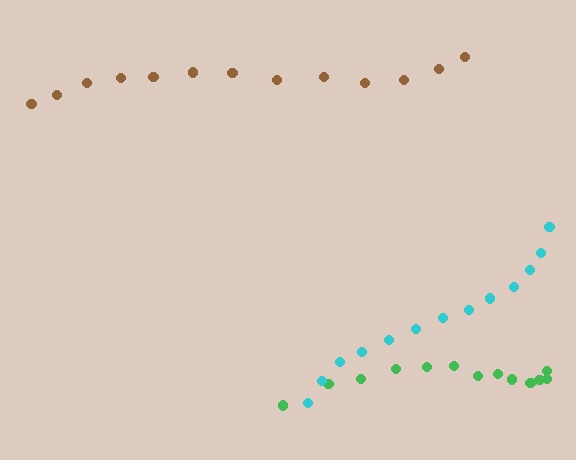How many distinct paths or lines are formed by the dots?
There are 3 distinct paths.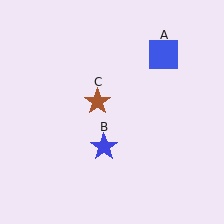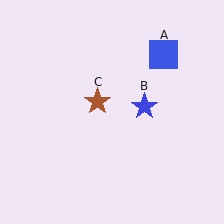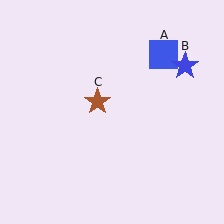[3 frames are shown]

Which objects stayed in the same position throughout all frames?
Blue square (object A) and brown star (object C) remained stationary.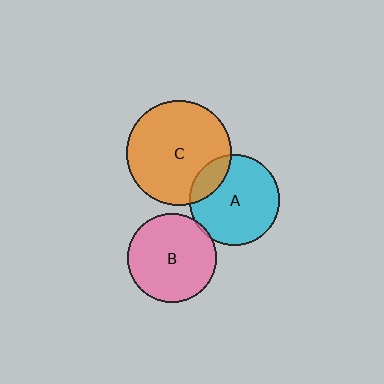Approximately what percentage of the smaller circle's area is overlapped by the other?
Approximately 15%.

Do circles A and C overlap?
Yes.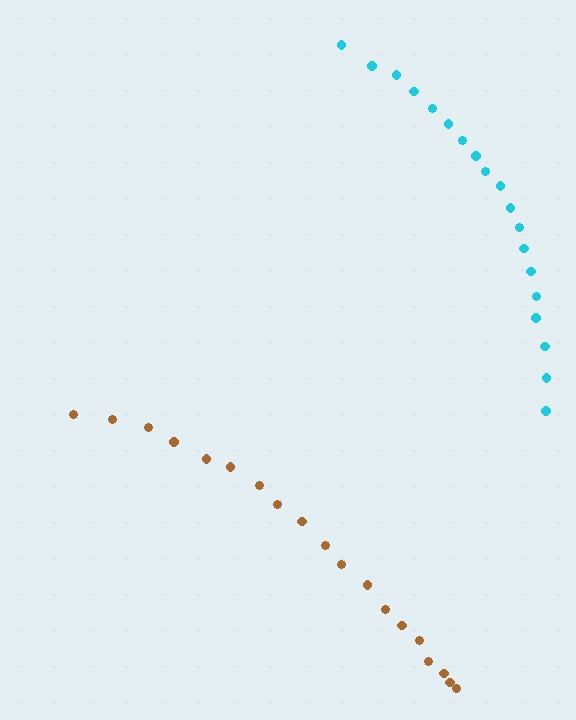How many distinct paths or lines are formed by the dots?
There are 2 distinct paths.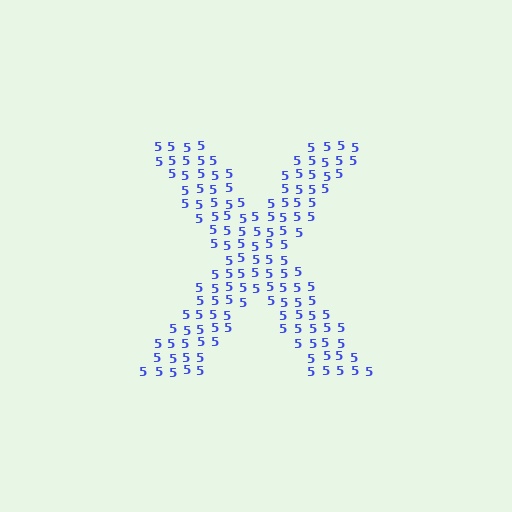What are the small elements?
The small elements are digit 5's.